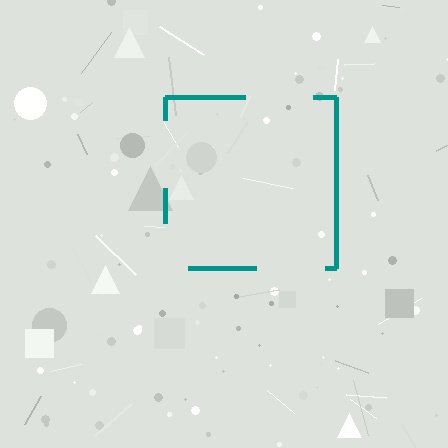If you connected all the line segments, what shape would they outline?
They would outline a square.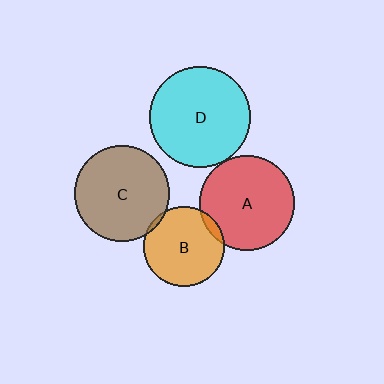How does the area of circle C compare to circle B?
Approximately 1.4 times.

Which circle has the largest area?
Circle D (cyan).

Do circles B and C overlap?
Yes.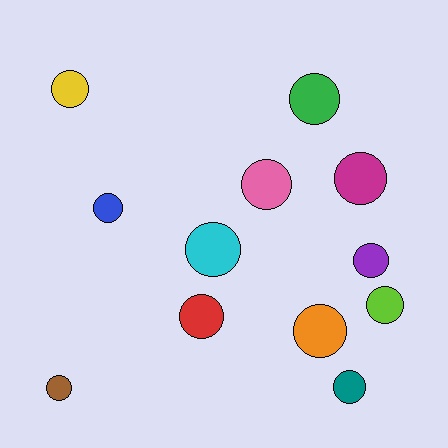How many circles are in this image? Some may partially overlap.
There are 12 circles.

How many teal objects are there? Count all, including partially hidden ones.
There is 1 teal object.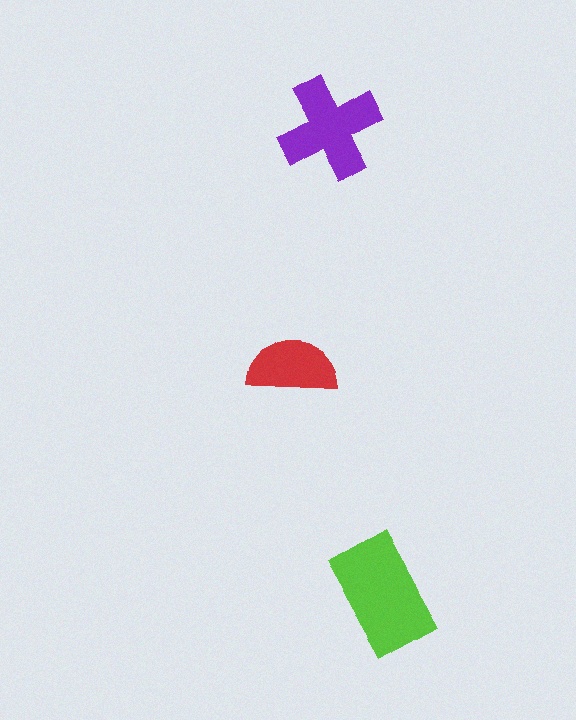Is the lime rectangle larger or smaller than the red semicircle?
Larger.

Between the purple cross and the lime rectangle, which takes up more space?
The lime rectangle.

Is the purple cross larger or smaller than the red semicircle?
Larger.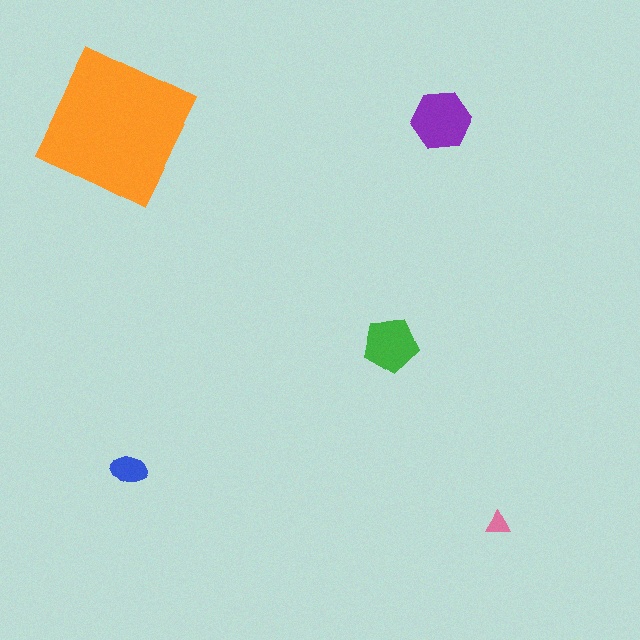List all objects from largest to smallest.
The orange square, the purple hexagon, the green pentagon, the blue ellipse, the pink triangle.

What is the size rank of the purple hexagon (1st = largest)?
2nd.